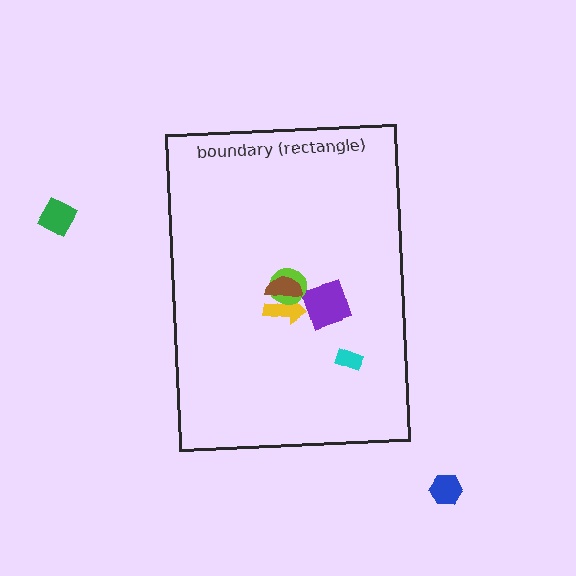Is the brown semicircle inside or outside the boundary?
Inside.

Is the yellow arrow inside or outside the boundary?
Inside.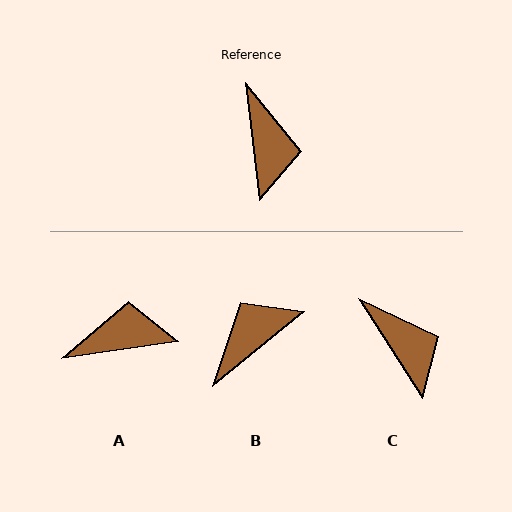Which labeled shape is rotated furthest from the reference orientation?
B, about 122 degrees away.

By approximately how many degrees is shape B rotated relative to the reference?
Approximately 122 degrees counter-clockwise.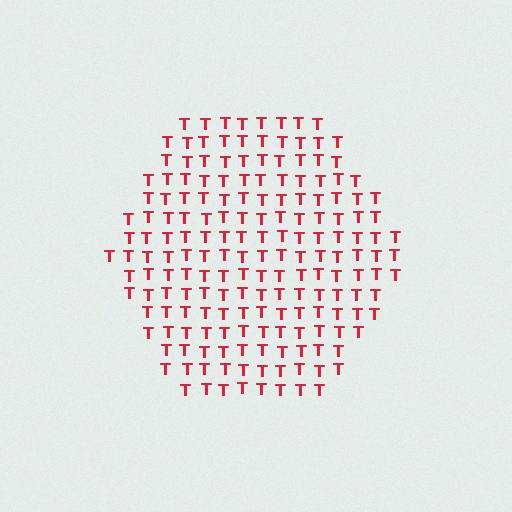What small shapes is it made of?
It is made of small letter T's.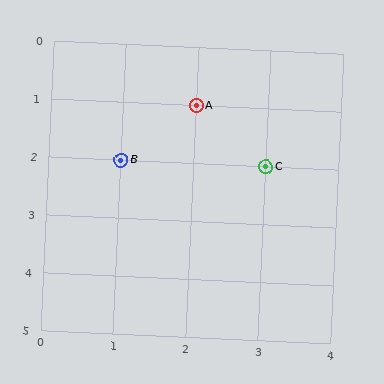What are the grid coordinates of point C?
Point C is at grid coordinates (3, 2).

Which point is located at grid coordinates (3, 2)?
Point C is at (3, 2).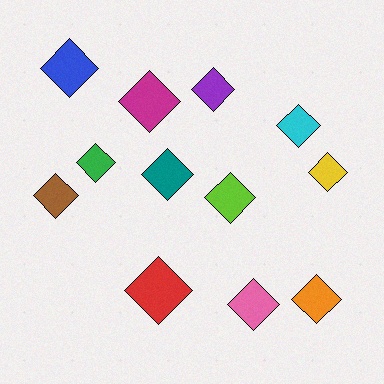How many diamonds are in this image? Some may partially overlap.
There are 12 diamonds.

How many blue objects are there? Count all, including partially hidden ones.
There is 1 blue object.